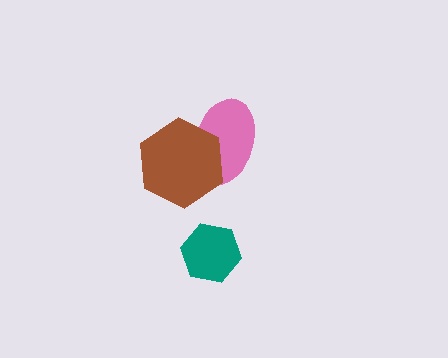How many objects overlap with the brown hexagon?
1 object overlaps with the brown hexagon.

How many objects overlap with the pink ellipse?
1 object overlaps with the pink ellipse.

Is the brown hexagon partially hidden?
No, no other shape covers it.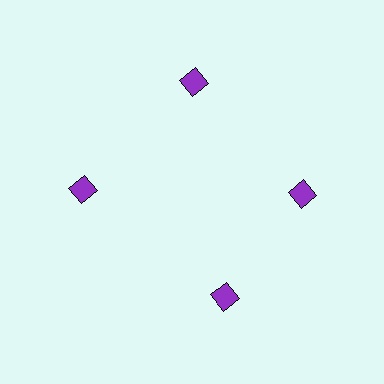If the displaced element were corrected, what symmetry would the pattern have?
It would have 4-fold rotational symmetry — the pattern would map onto itself every 90 degrees.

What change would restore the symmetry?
The symmetry would be restored by rotating it back into even spacing with its neighbors so that all 4 diamonds sit at equal angles and equal distance from the center.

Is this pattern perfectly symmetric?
No. The 4 purple diamonds are arranged in a ring, but one element near the 6 o'clock position is rotated out of alignment along the ring, breaking the 4-fold rotational symmetry.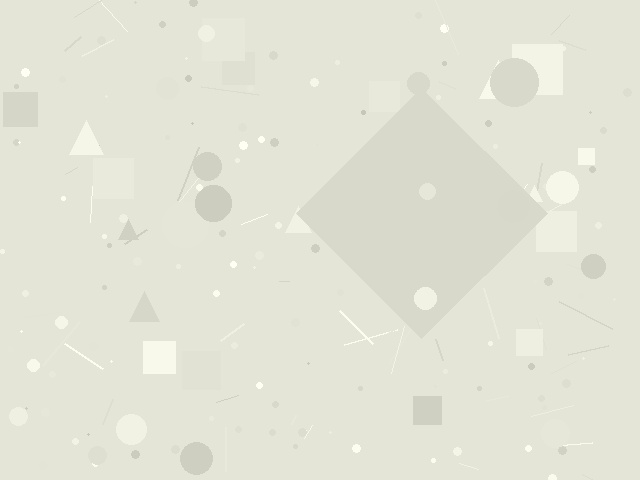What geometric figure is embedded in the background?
A diamond is embedded in the background.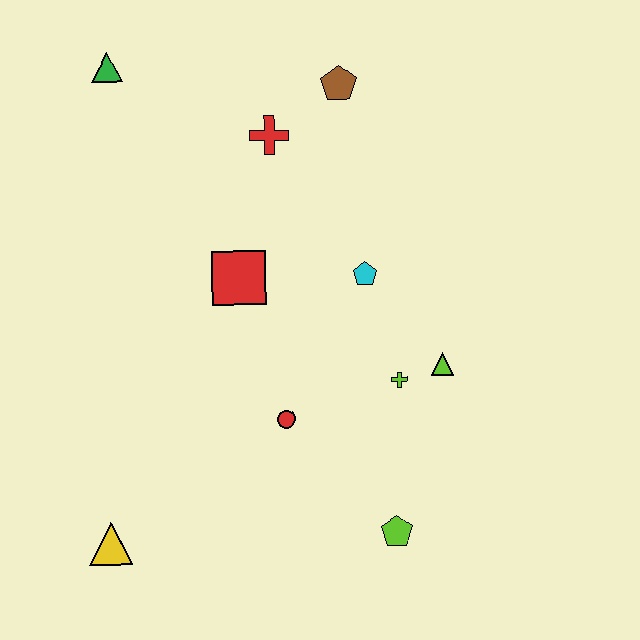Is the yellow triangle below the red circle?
Yes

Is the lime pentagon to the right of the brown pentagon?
Yes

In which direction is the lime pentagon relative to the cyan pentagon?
The lime pentagon is below the cyan pentagon.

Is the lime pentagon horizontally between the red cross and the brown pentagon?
No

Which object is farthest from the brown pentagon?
The yellow triangle is farthest from the brown pentagon.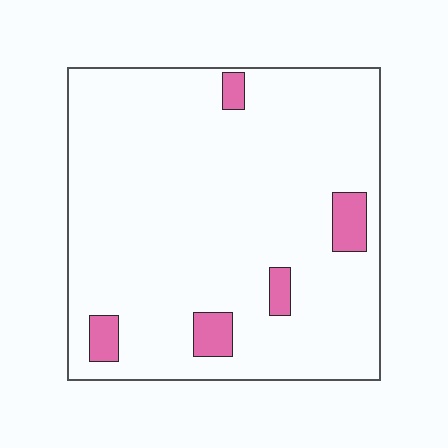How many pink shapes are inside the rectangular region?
5.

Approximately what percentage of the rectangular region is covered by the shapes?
Approximately 5%.